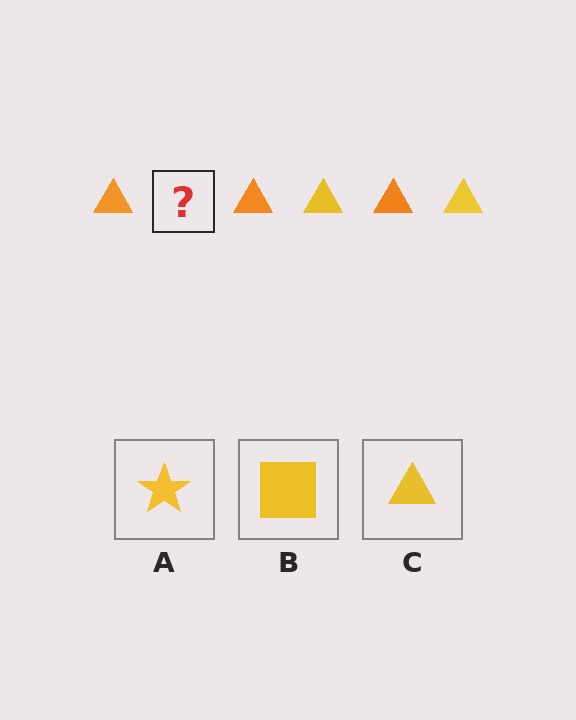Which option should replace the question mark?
Option C.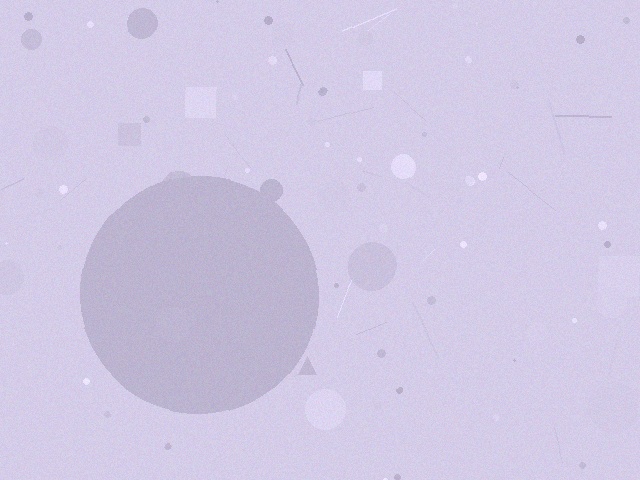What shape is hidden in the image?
A circle is hidden in the image.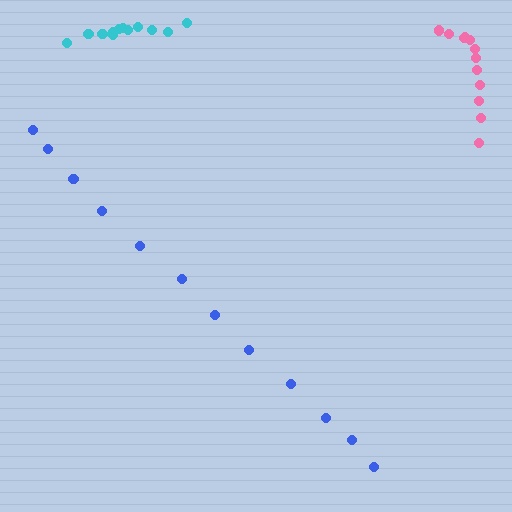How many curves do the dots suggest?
There are 3 distinct paths.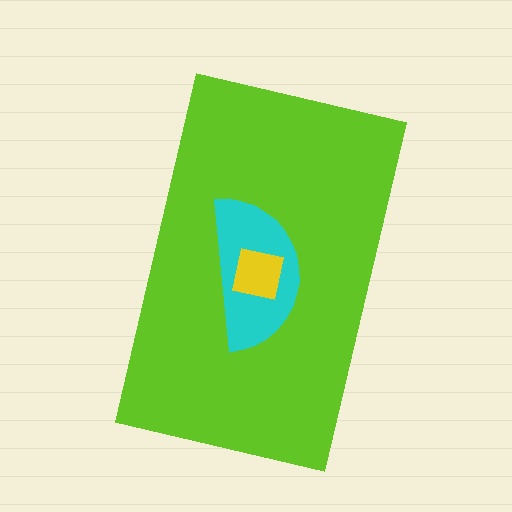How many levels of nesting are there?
3.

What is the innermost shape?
The yellow square.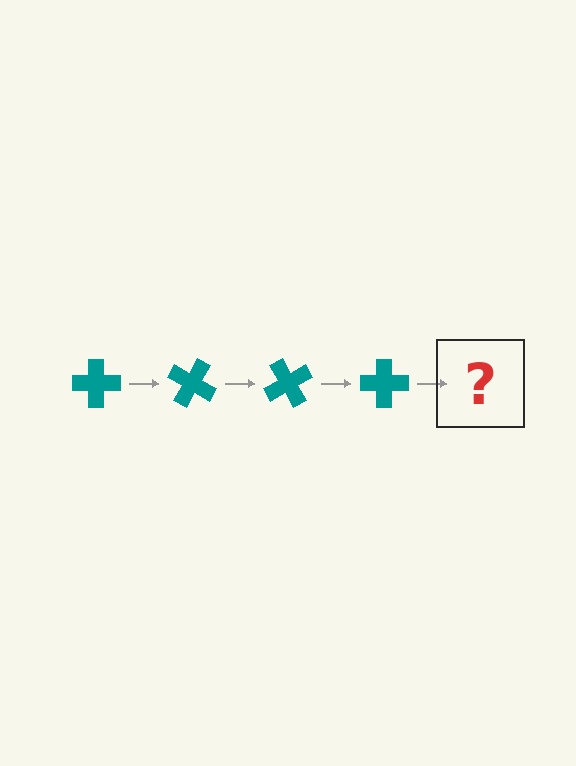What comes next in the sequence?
The next element should be a teal cross rotated 120 degrees.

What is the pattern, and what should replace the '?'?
The pattern is that the cross rotates 30 degrees each step. The '?' should be a teal cross rotated 120 degrees.